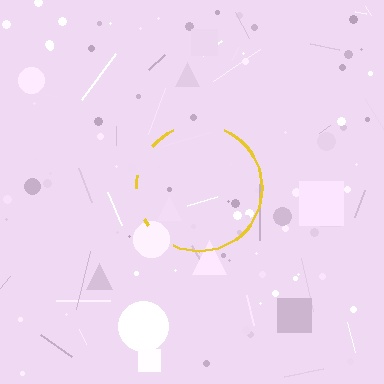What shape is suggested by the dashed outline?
The dashed outline suggests a circle.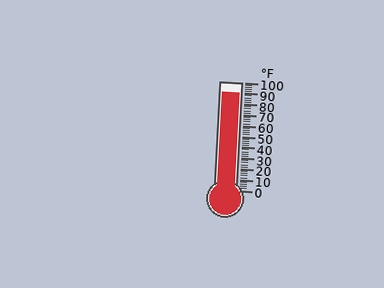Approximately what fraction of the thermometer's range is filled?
The thermometer is filled to approximately 90% of its range.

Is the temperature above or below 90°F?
The temperature is at 90°F.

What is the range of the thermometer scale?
The thermometer scale ranges from 0°F to 100°F.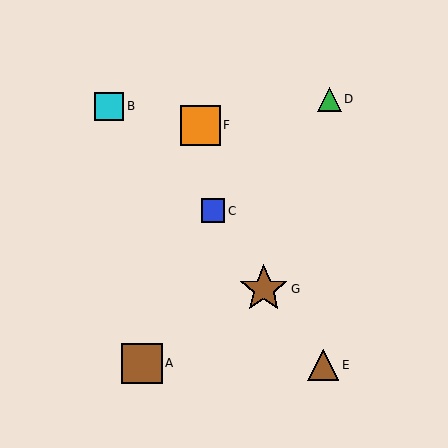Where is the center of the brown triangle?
The center of the brown triangle is at (323, 365).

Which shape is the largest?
The brown star (labeled G) is the largest.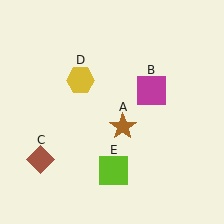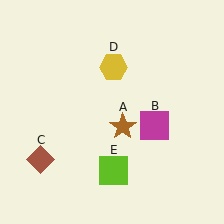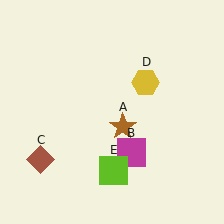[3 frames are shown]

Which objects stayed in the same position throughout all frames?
Brown star (object A) and brown diamond (object C) and lime square (object E) remained stationary.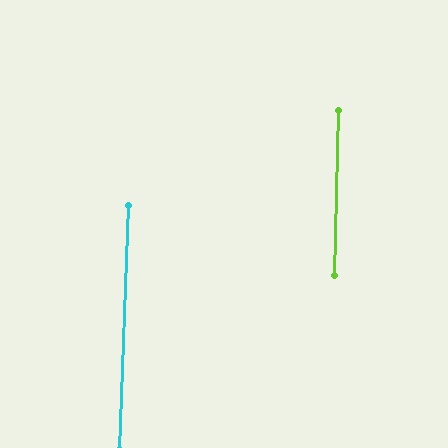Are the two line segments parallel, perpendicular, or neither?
Parallel — their directions differ by only 0.9°.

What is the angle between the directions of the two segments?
Approximately 1 degree.